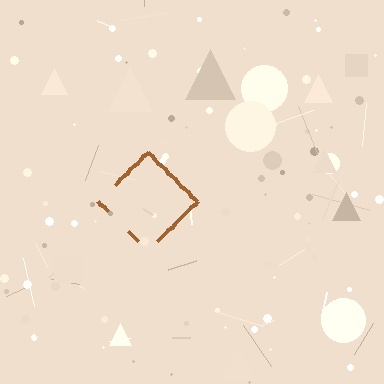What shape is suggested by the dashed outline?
The dashed outline suggests a diamond.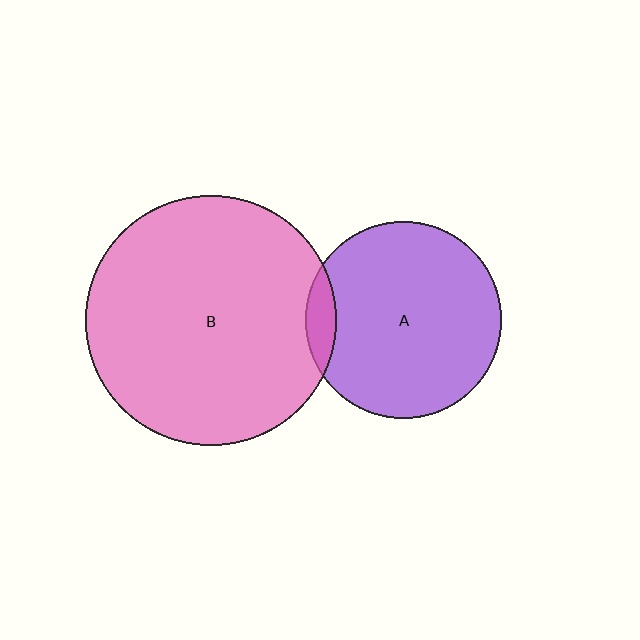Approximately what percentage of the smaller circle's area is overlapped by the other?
Approximately 10%.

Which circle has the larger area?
Circle B (pink).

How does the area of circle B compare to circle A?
Approximately 1.6 times.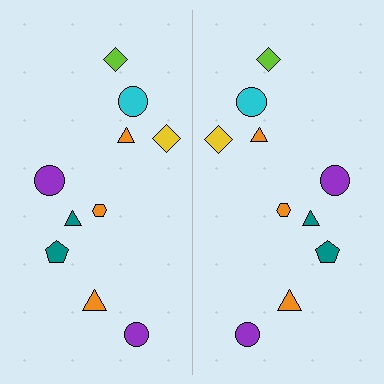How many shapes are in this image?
There are 20 shapes in this image.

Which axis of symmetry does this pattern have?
The pattern has a vertical axis of symmetry running through the center of the image.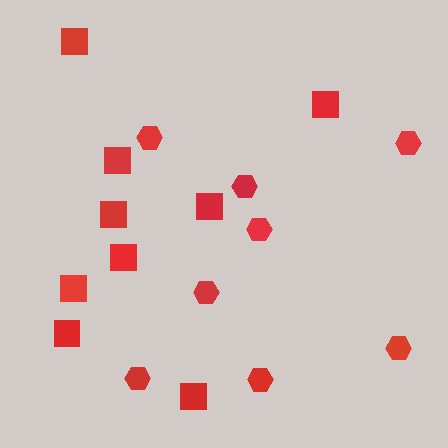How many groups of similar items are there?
There are 2 groups: one group of squares (9) and one group of hexagons (8).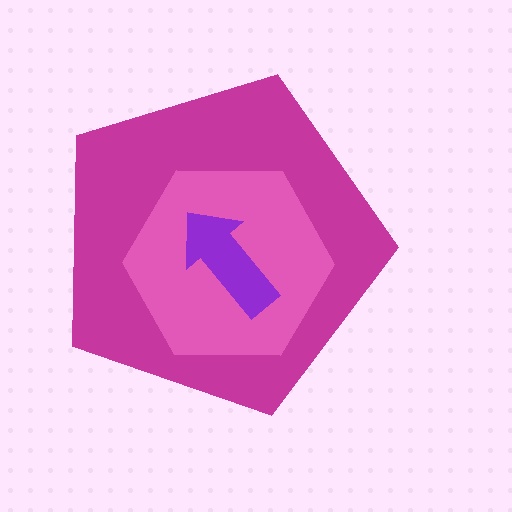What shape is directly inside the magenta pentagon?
The pink hexagon.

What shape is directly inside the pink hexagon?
The purple arrow.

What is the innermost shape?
The purple arrow.